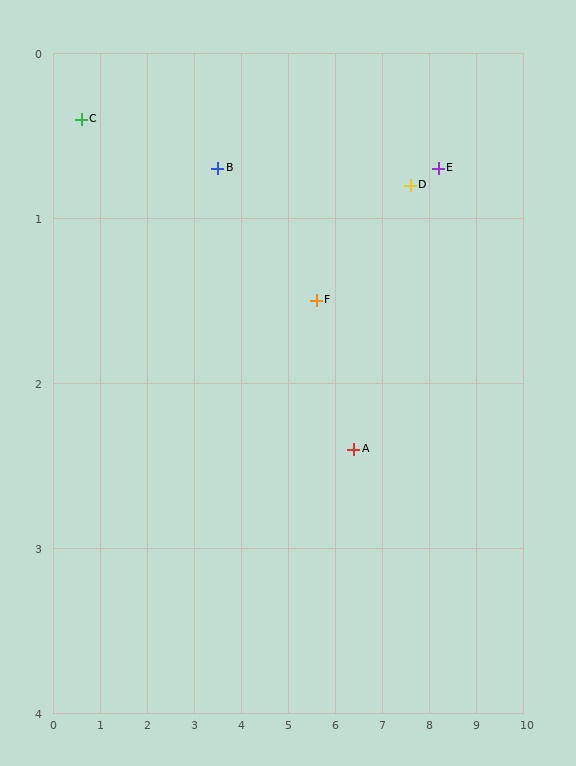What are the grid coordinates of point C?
Point C is at approximately (0.6, 0.4).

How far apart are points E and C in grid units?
Points E and C are about 7.6 grid units apart.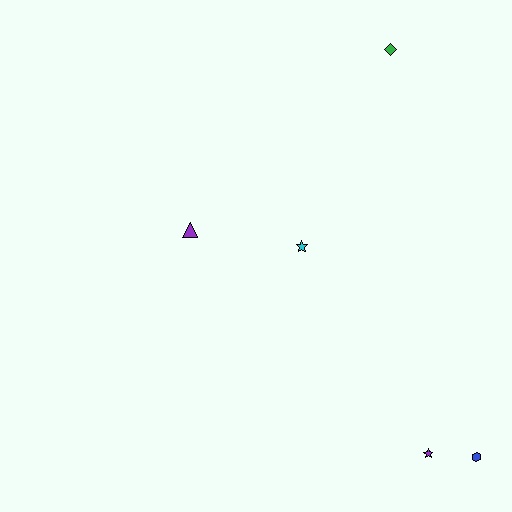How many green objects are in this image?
There is 1 green object.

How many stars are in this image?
There are 2 stars.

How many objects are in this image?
There are 5 objects.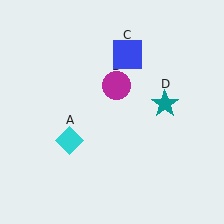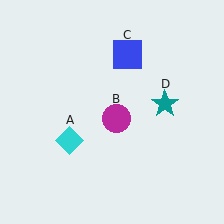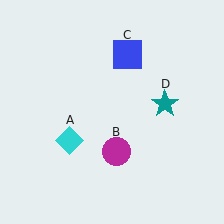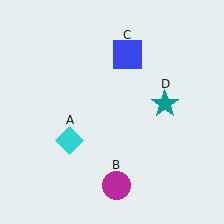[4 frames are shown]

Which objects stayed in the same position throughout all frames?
Cyan diamond (object A) and blue square (object C) and teal star (object D) remained stationary.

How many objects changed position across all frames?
1 object changed position: magenta circle (object B).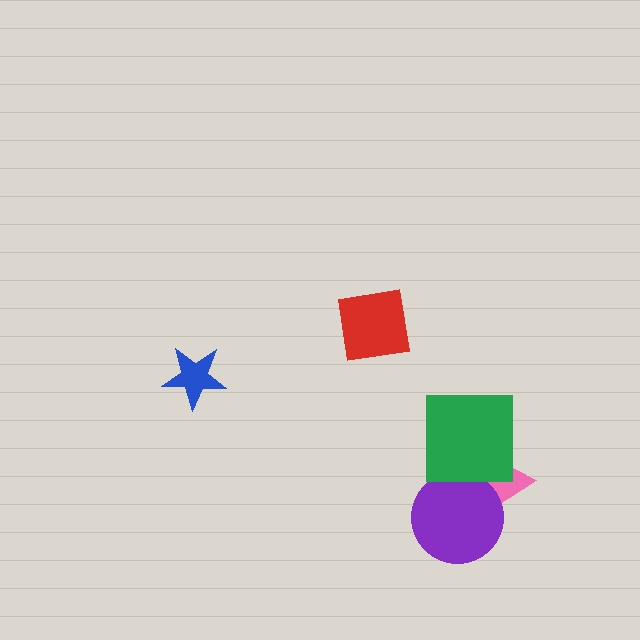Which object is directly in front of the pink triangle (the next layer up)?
The purple circle is directly in front of the pink triangle.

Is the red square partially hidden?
No, no other shape covers it.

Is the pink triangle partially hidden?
Yes, it is partially covered by another shape.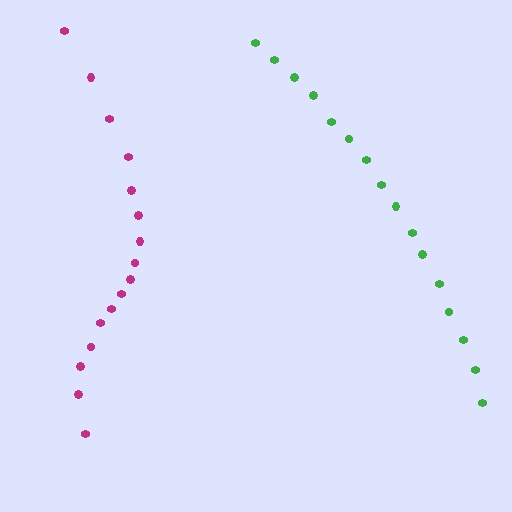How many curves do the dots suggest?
There are 2 distinct paths.